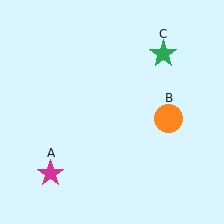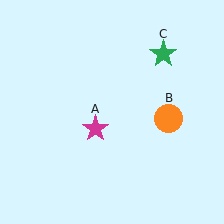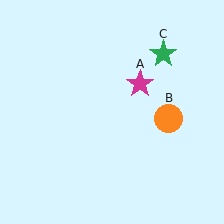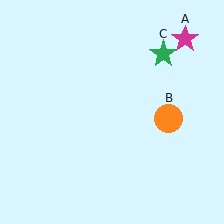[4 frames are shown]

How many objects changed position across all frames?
1 object changed position: magenta star (object A).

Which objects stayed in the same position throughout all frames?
Orange circle (object B) and green star (object C) remained stationary.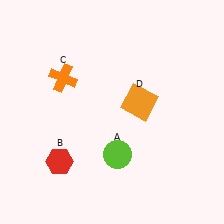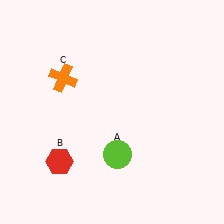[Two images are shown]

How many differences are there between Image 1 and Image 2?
There is 1 difference between the two images.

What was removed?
The orange square (D) was removed in Image 2.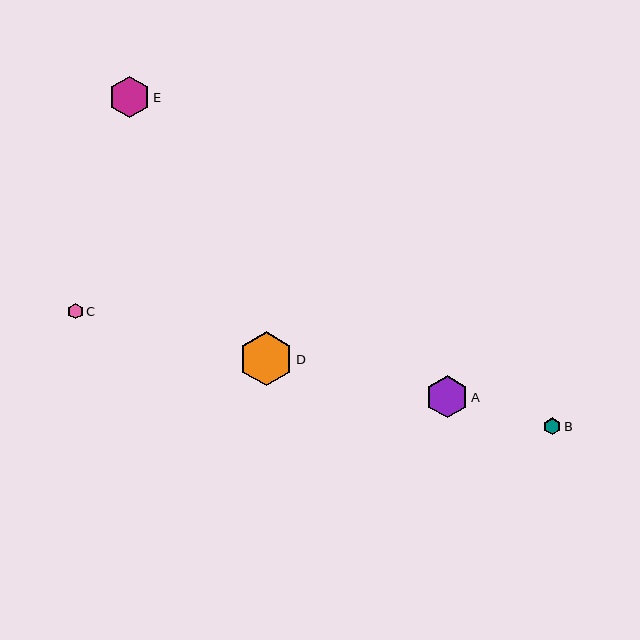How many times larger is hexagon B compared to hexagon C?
Hexagon B is approximately 1.1 times the size of hexagon C.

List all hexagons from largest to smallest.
From largest to smallest: D, A, E, B, C.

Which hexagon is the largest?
Hexagon D is the largest with a size of approximately 54 pixels.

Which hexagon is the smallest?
Hexagon C is the smallest with a size of approximately 15 pixels.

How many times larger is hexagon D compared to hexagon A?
Hexagon D is approximately 1.3 times the size of hexagon A.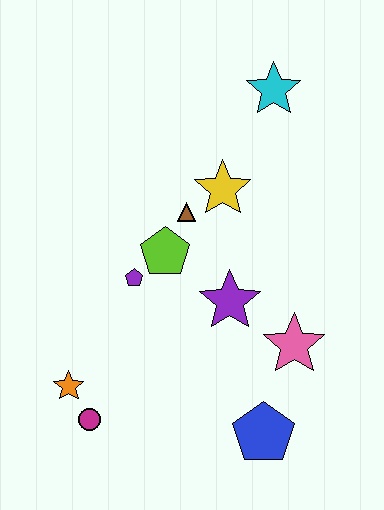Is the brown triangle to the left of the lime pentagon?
No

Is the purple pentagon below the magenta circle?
No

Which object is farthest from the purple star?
The cyan star is farthest from the purple star.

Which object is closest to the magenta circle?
The orange star is closest to the magenta circle.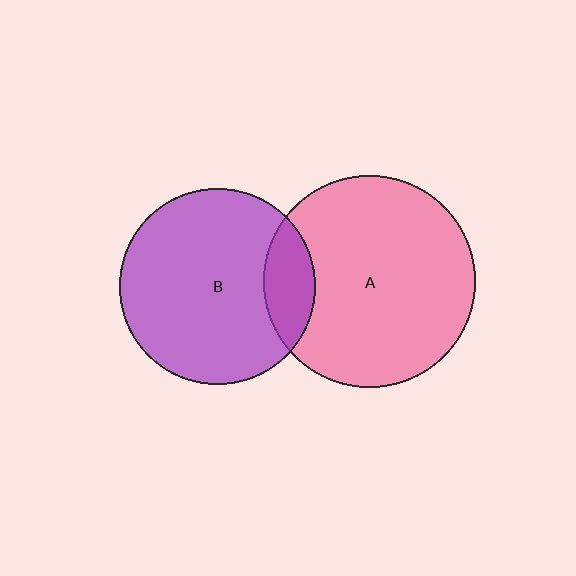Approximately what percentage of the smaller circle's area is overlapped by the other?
Approximately 15%.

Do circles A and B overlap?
Yes.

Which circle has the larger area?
Circle A (pink).